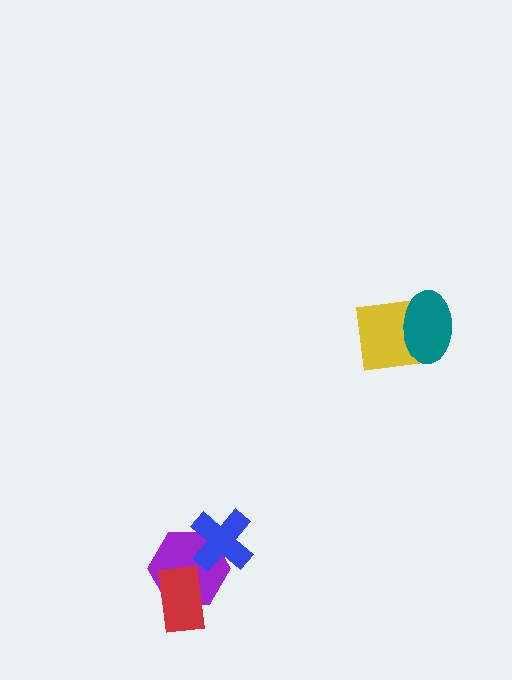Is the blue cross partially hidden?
No, no other shape covers it.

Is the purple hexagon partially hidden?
Yes, it is partially covered by another shape.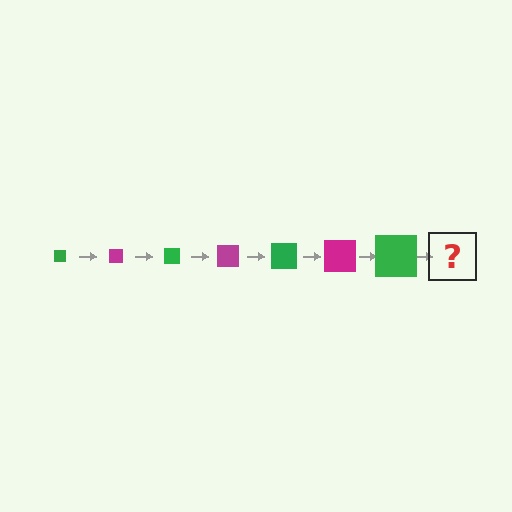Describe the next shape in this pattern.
It should be a magenta square, larger than the previous one.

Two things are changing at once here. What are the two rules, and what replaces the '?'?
The two rules are that the square grows larger each step and the color cycles through green and magenta. The '?' should be a magenta square, larger than the previous one.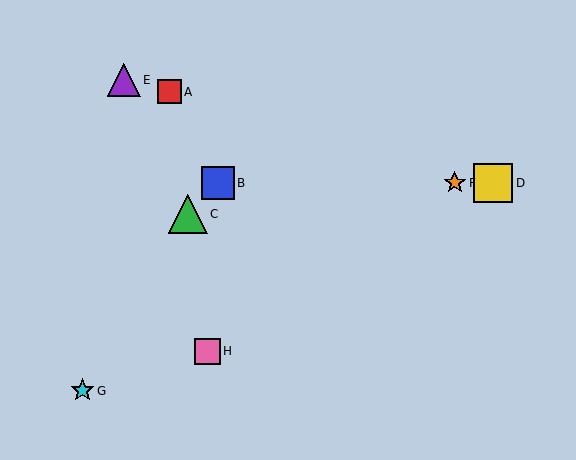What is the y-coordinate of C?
Object C is at y≈214.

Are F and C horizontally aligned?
No, F is at y≈183 and C is at y≈214.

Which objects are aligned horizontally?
Objects B, D, F are aligned horizontally.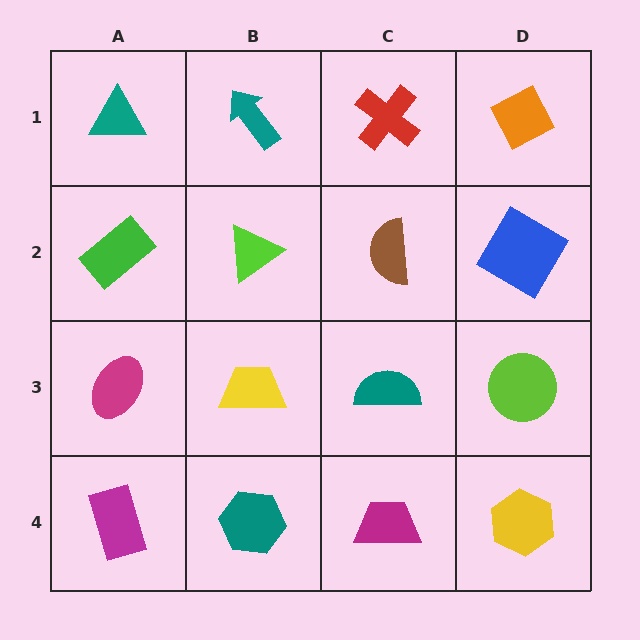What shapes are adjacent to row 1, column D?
A blue diamond (row 2, column D), a red cross (row 1, column C).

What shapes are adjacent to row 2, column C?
A red cross (row 1, column C), a teal semicircle (row 3, column C), a lime triangle (row 2, column B), a blue diamond (row 2, column D).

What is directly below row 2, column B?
A yellow trapezoid.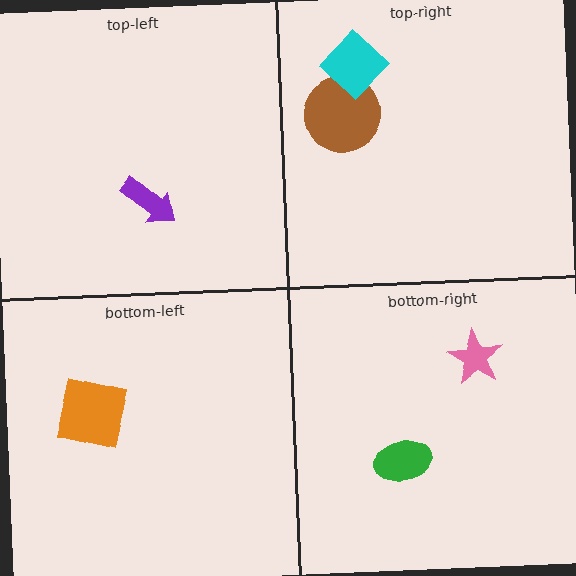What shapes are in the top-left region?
The purple arrow.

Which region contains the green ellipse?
The bottom-right region.